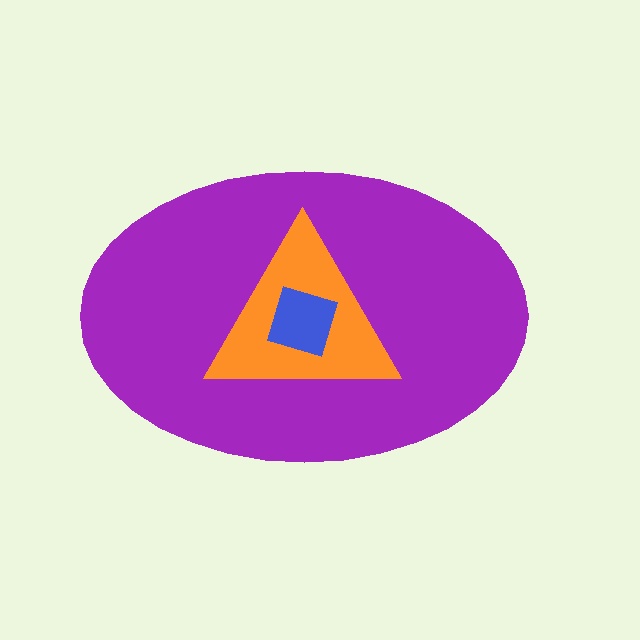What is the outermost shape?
The purple ellipse.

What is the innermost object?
The blue square.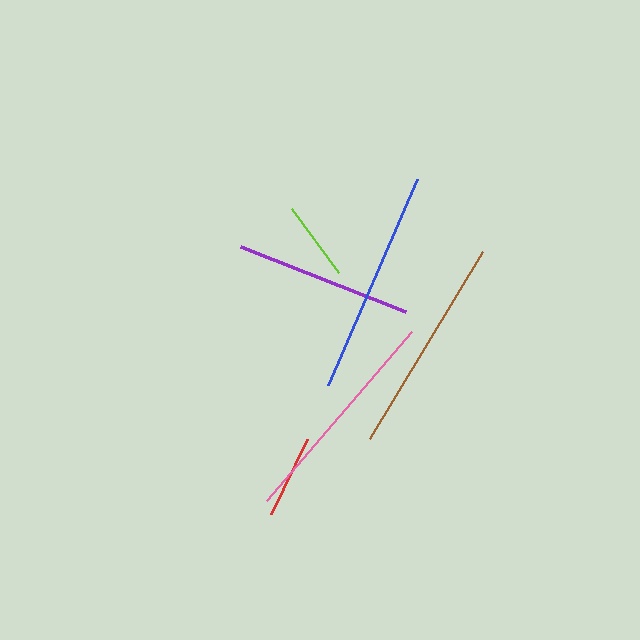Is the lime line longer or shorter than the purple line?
The purple line is longer than the lime line.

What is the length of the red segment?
The red segment is approximately 84 pixels long.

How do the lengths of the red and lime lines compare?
The red and lime lines are approximately the same length.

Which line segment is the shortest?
The lime line is the shortest at approximately 79 pixels.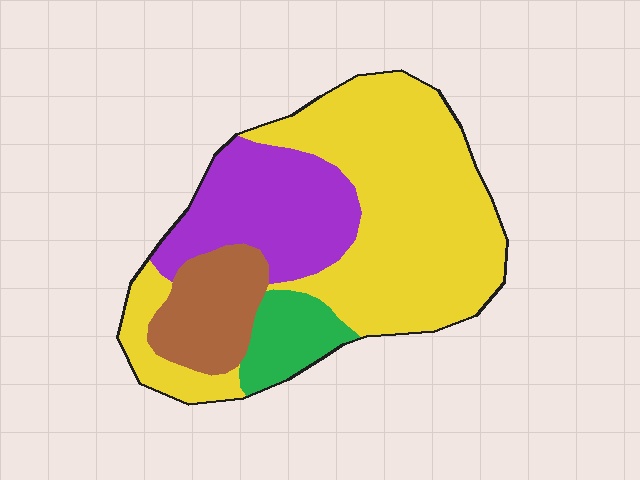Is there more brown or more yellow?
Yellow.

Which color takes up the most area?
Yellow, at roughly 55%.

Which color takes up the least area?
Green, at roughly 10%.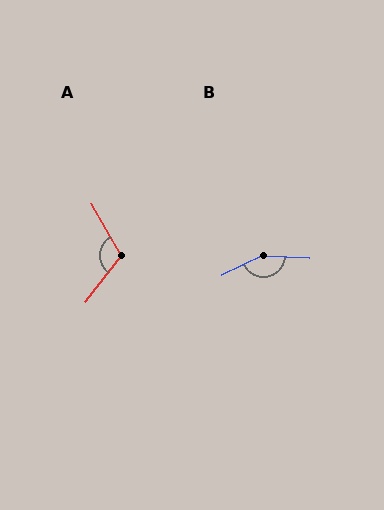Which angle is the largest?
B, at approximately 151 degrees.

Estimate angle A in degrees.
Approximately 113 degrees.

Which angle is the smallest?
A, at approximately 113 degrees.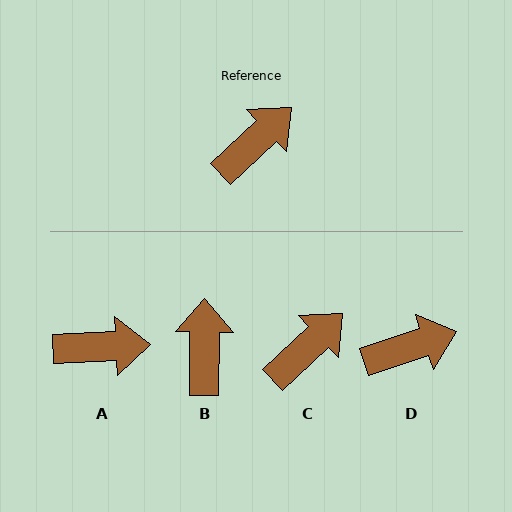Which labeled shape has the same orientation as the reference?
C.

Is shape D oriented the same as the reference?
No, it is off by about 25 degrees.